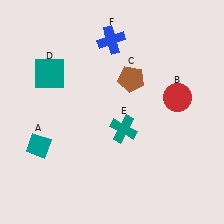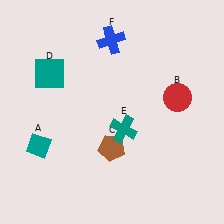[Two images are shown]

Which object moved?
The brown pentagon (C) moved down.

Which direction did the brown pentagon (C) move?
The brown pentagon (C) moved down.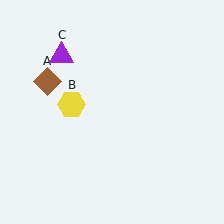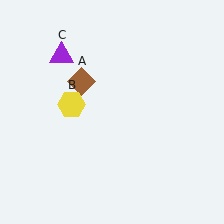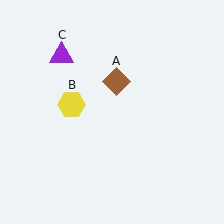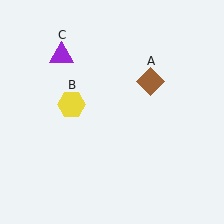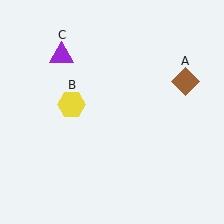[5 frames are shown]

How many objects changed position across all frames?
1 object changed position: brown diamond (object A).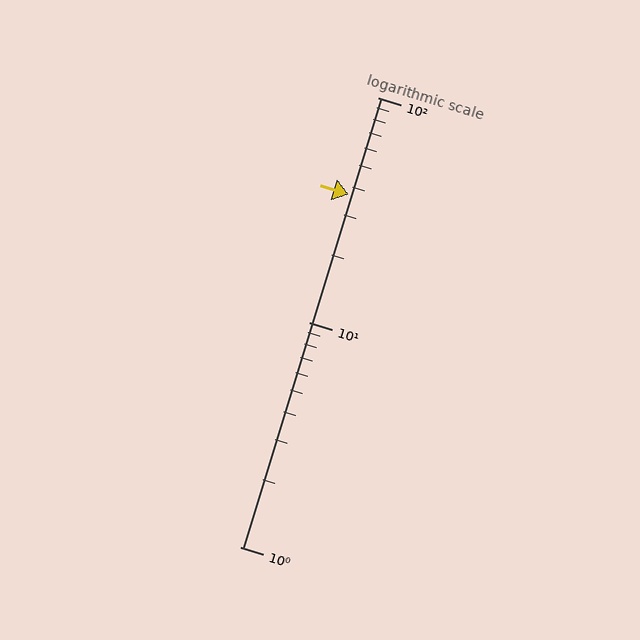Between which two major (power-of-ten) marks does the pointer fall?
The pointer is between 10 and 100.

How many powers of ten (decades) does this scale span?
The scale spans 2 decades, from 1 to 100.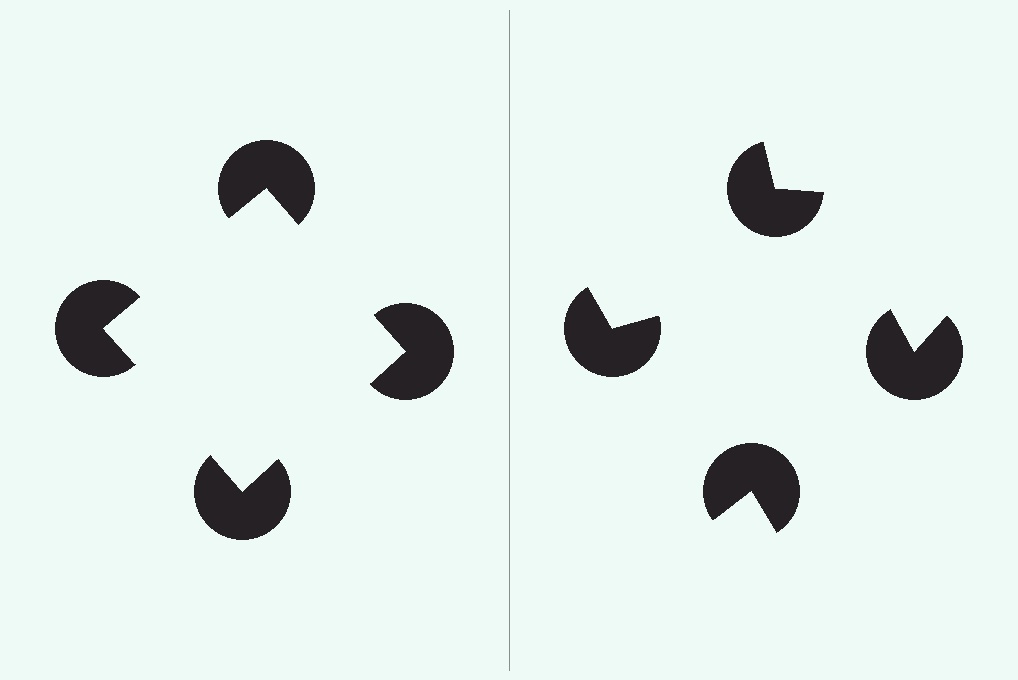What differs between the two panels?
The pac-man discs are positioned identically on both sides; only the wedge orientations differ. On the left they align to a square; on the right they are misaligned.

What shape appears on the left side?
An illusory square.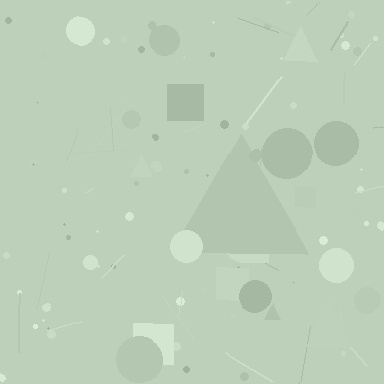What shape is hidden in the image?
A triangle is hidden in the image.